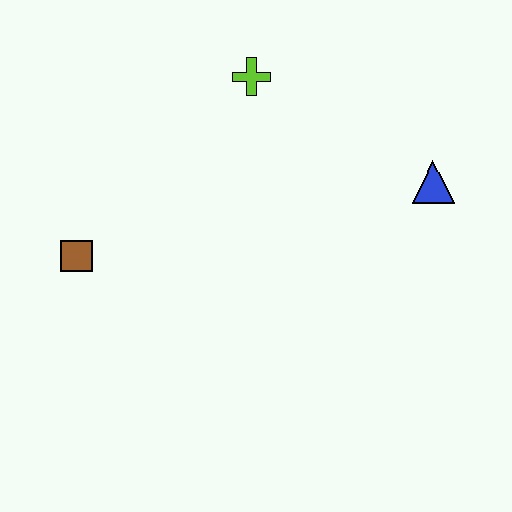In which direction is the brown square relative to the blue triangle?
The brown square is to the left of the blue triangle.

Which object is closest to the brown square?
The lime cross is closest to the brown square.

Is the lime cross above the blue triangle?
Yes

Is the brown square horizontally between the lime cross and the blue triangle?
No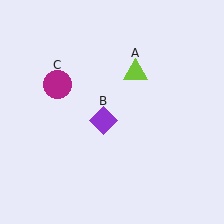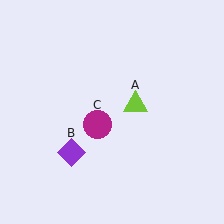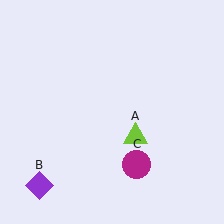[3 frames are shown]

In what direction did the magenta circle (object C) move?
The magenta circle (object C) moved down and to the right.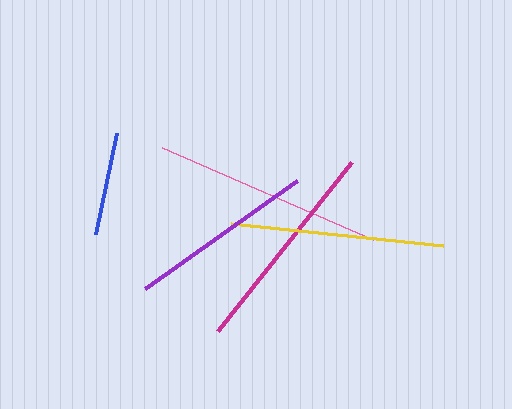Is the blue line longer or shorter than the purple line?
The purple line is longer than the blue line.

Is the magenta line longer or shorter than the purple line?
The magenta line is longer than the purple line.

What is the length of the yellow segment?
The yellow segment is approximately 213 pixels long.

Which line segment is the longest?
The pink line is the longest at approximately 231 pixels.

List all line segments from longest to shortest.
From longest to shortest: pink, magenta, yellow, purple, blue.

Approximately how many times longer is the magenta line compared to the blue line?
The magenta line is approximately 2.1 times the length of the blue line.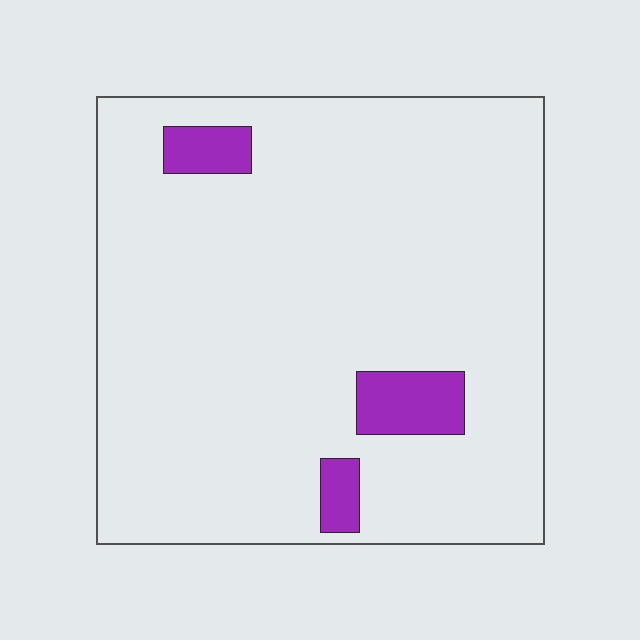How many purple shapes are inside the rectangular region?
3.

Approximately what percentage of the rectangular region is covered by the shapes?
Approximately 5%.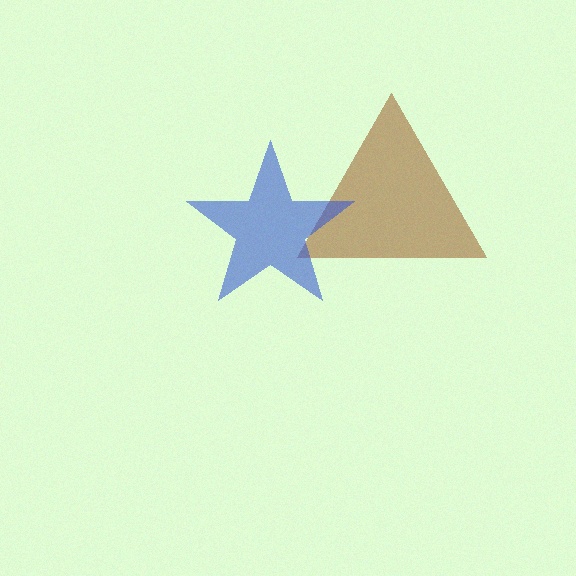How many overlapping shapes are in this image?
There are 2 overlapping shapes in the image.